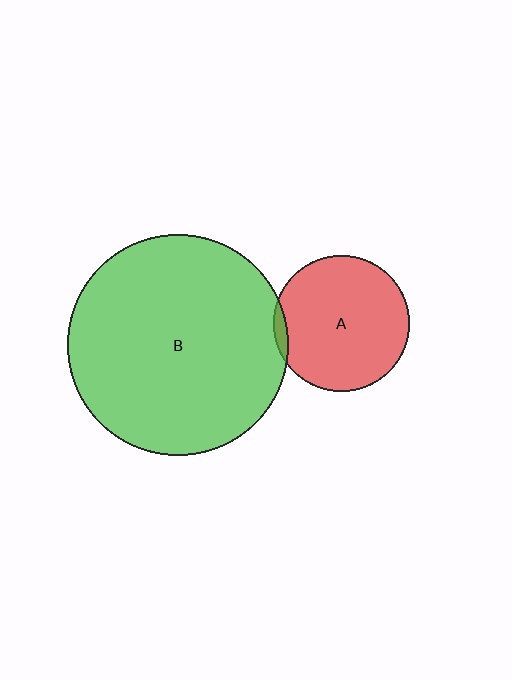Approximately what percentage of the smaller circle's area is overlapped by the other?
Approximately 5%.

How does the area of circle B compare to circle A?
Approximately 2.6 times.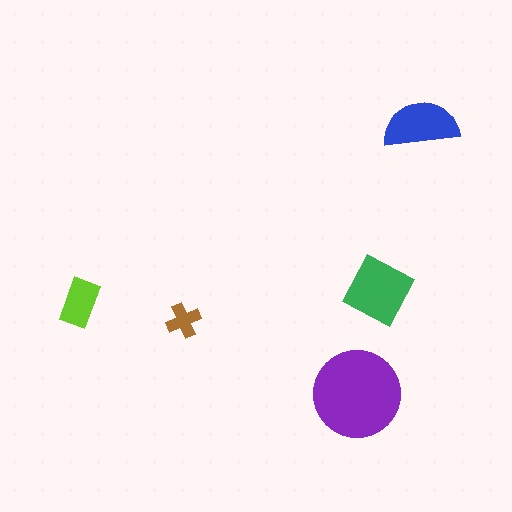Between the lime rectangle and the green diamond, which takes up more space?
The green diamond.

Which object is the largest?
The purple circle.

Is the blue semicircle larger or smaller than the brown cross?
Larger.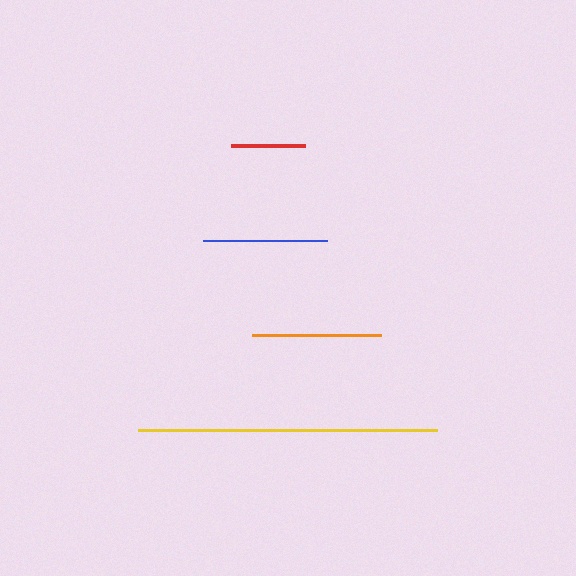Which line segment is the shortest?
The red line is the shortest at approximately 74 pixels.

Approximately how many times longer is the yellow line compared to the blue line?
The yellow line is approximately 2.4 times the length of the blue line.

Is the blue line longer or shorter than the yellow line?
The yellow line is longer than the blue line.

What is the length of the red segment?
The red segment is approximately 74 pixels long.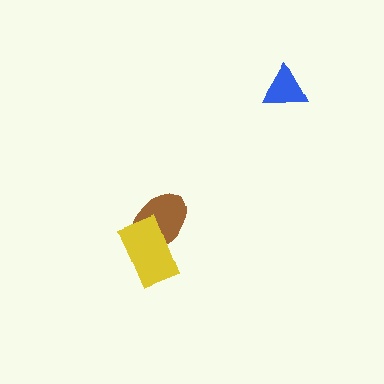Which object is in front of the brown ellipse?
The yellow rectangle is in front of the brown ellipse.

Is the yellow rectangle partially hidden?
No, no other shape covers it.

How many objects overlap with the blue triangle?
0 objects overlap with the blue triangle.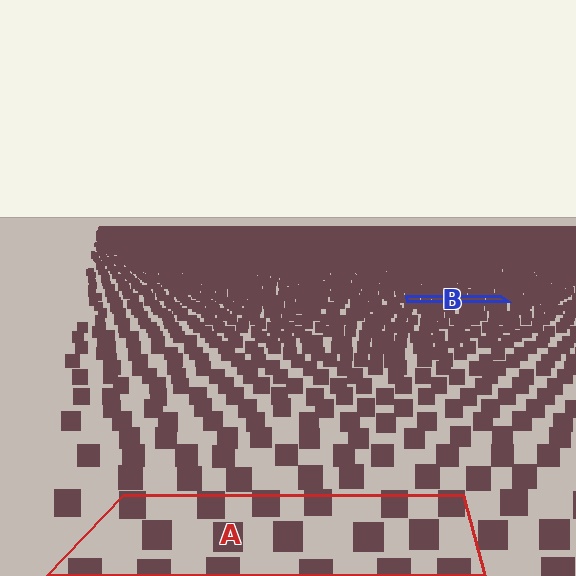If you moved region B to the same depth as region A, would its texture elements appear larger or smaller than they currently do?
They would appear larger. At a closer depth, the same texture elements are projected at a bigger on-screen size.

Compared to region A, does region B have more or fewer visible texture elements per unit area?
Region B has more texture elements per unit area — they are packed more densely because it is farther away.